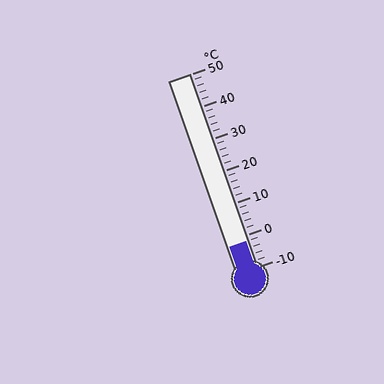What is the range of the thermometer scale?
The thermometer scale ranges from -10°C to 50°C.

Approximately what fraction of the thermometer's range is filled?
The thermometer is filled to approximately 15% of its range.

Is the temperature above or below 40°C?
The temperature is below 40°C.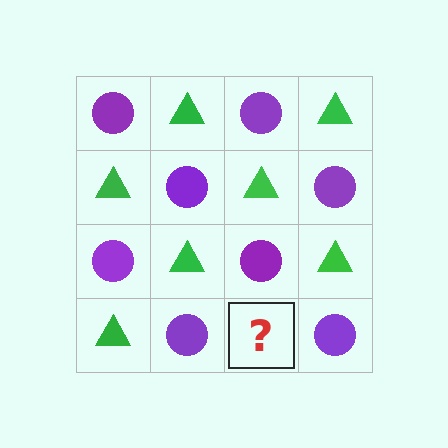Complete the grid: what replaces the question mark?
The question mark should be replaced with a green triangle.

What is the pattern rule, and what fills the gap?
The rule is that it alternates purple circle and green triangle in a checkerboard pattern. The gap should be filled with a green triangle.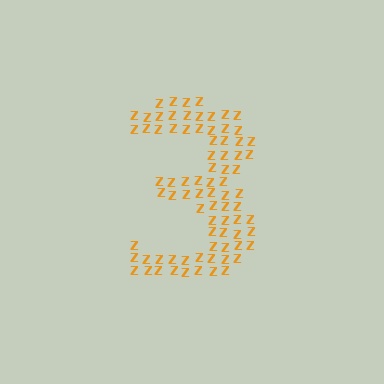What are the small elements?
The small elements are letter Z's.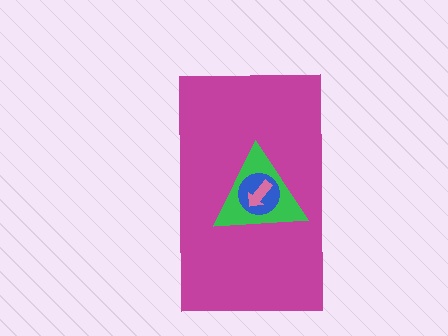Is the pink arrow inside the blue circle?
Yes.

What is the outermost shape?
The magenta rectangle.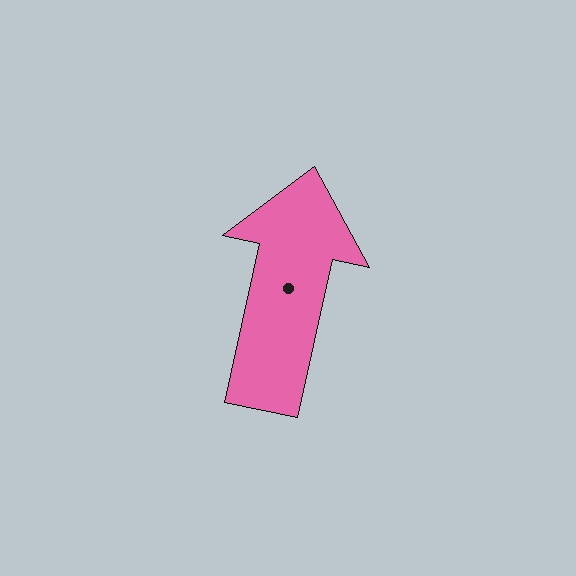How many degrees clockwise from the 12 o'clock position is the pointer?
Approximately 12 degrees.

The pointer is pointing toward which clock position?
Roughly 12 o'clock.